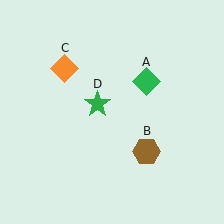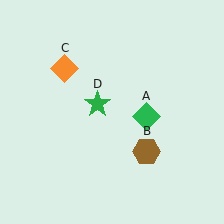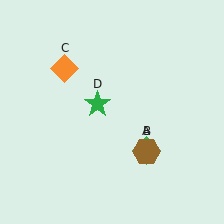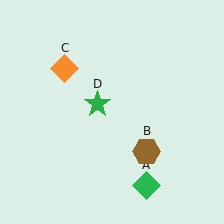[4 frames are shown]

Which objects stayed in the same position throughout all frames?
Brown hexagon (object B) and orange diamond (object C) and green star (object D) remained stationary.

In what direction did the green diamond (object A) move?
The green diamond (object A) moved down.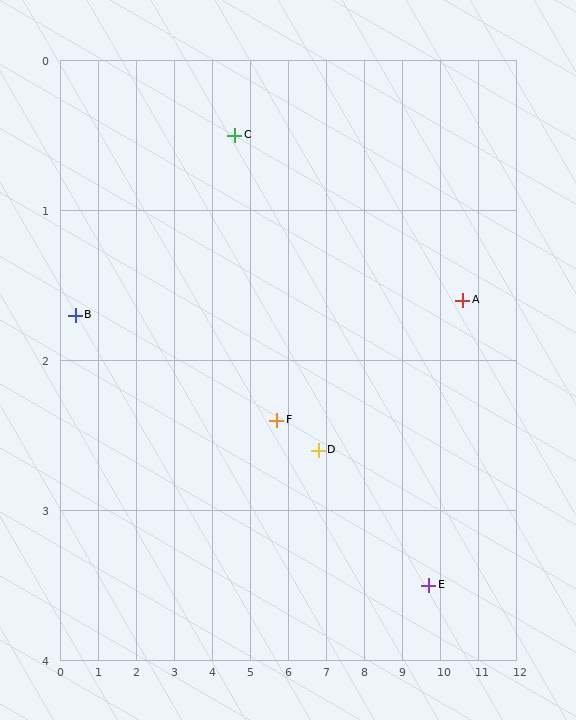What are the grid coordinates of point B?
Point B is at approximately (0.4, 1.7).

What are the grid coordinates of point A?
Point A is at approximately (10.6, 1.6).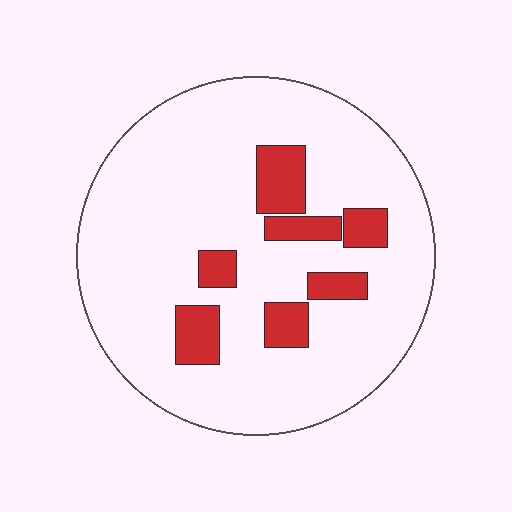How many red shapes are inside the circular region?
7.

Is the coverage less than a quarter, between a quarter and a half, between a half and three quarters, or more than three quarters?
Less than a quarter.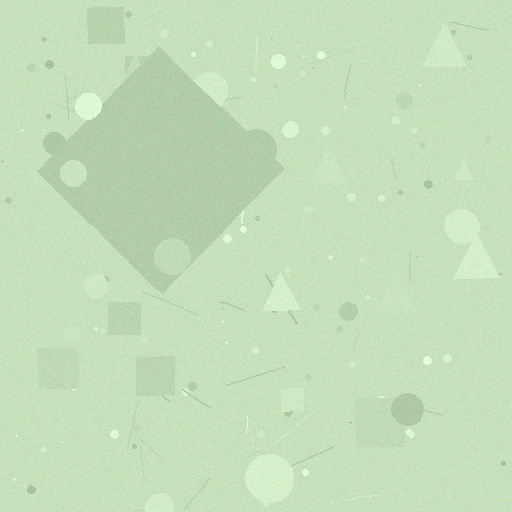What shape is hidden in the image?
A diamond is hidden in the image.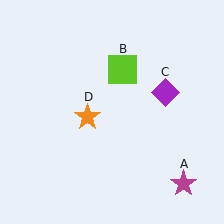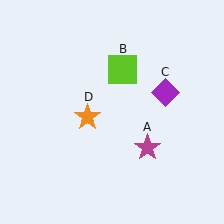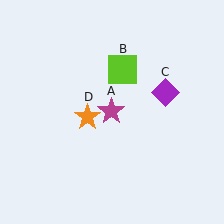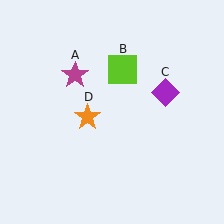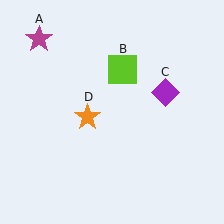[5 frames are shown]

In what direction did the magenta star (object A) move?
The magenta star (object A) moved up and to the left.